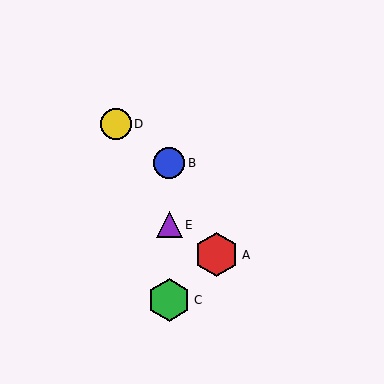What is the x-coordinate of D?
Object D is at x≈116.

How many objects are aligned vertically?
3 objects (B, C, E) are aligned vertically.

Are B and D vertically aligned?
No, B is at x≈169 and D is at x≈116.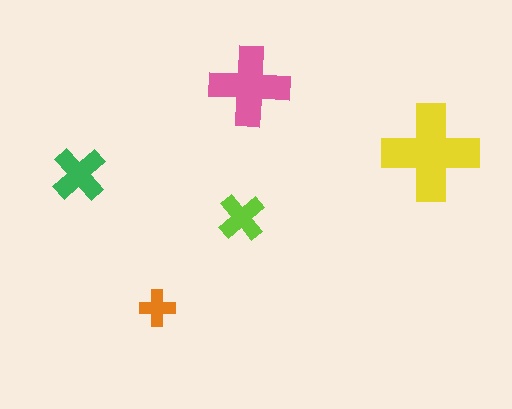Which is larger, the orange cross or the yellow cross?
The yellow one.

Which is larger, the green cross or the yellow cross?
The yellow one.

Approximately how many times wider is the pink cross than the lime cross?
About 1.5 times wider.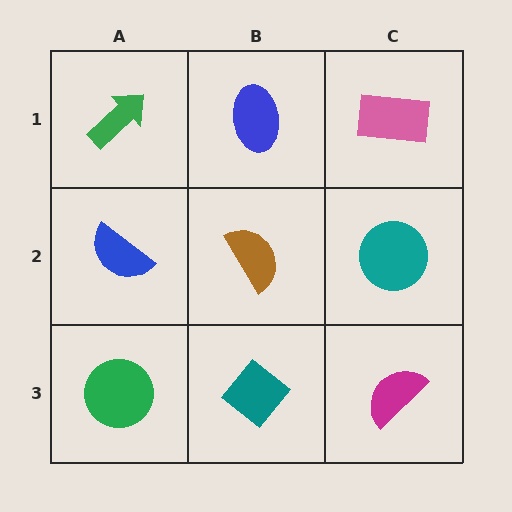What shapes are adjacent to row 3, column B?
A brown semicircle (row 2, column B), a green circle (row 3, column A), a magenta semicircle (row 3, column C).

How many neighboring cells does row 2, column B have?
4.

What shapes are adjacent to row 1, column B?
A brown semicircle (row 2, column B), a green arrow (row 1, column A), a pink rectangle (row 1, column C).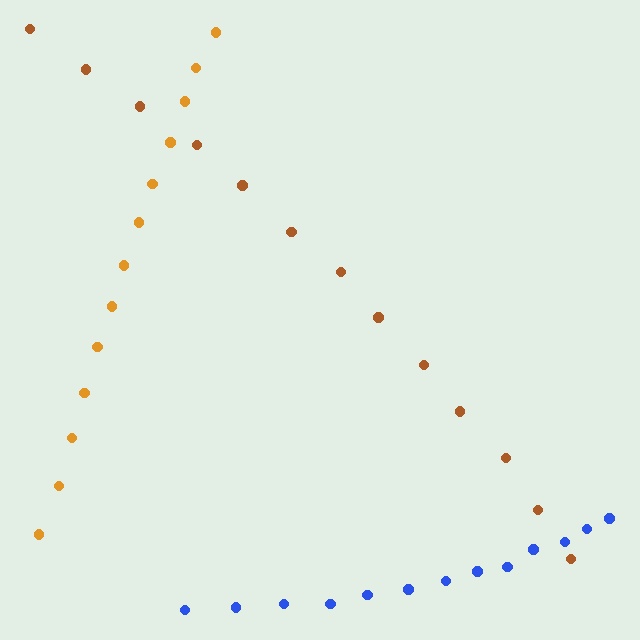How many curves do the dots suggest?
There are 3 distinct paths.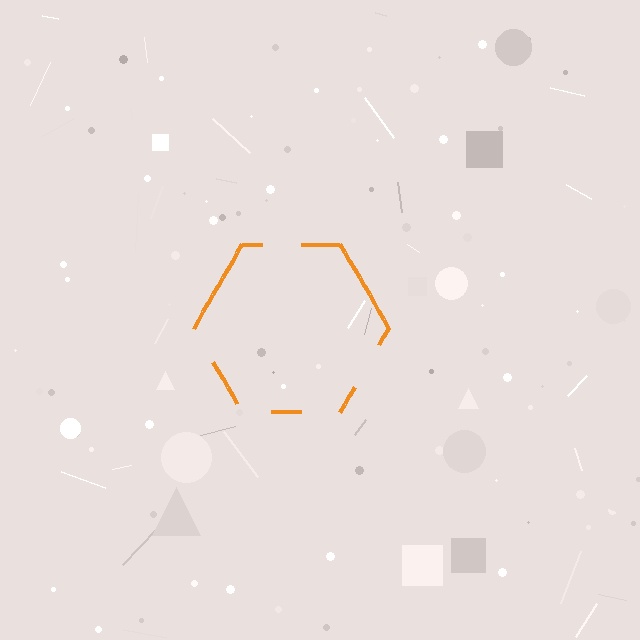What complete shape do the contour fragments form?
The contour fragments form a hexagon.